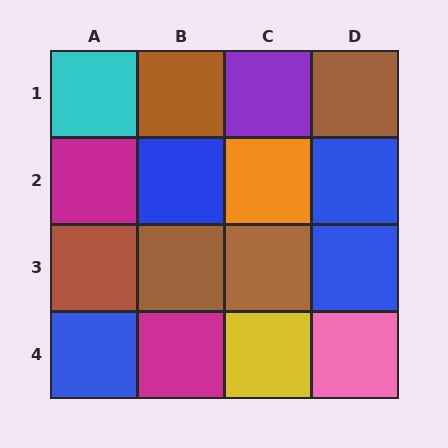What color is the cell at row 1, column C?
Purple.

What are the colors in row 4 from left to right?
Blue, magenta, yellow, pink.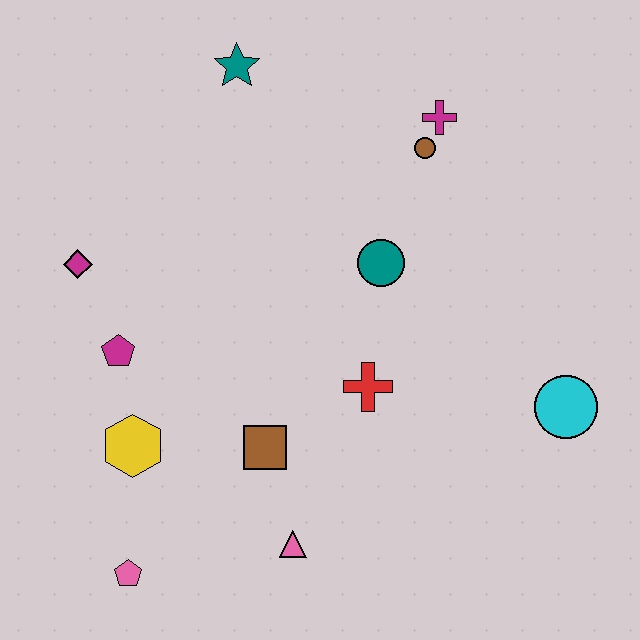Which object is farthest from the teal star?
The pink pentagon is farthest from the teal star.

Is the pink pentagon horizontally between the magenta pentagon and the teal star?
Yes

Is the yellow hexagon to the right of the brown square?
No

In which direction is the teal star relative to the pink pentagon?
The teal star is above the pink pentagon.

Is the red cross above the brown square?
Yes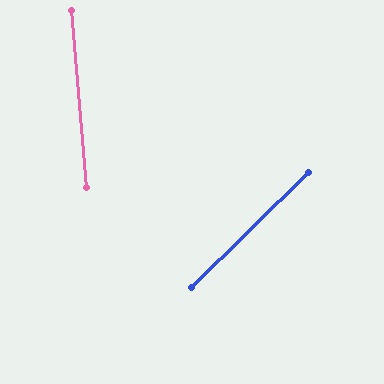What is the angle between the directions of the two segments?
Approximately 50 degrees.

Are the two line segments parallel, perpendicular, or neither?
Neither parallel nor perpendicular — they differ by about 50°.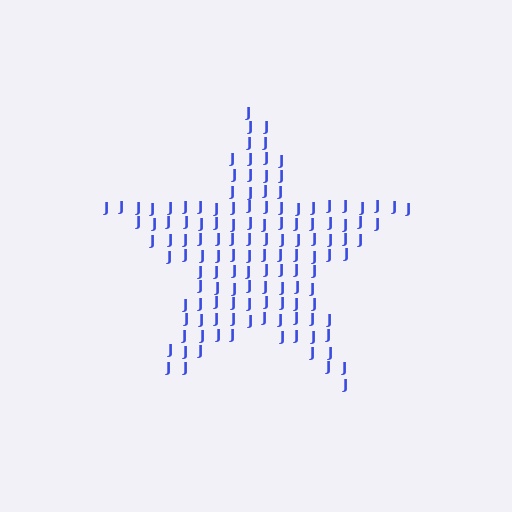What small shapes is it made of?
It is made of small letter J's.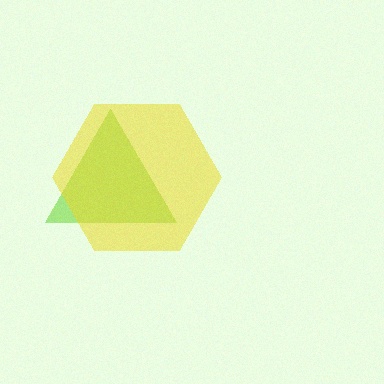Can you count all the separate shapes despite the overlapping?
Yes, there are 2 separate shapes.